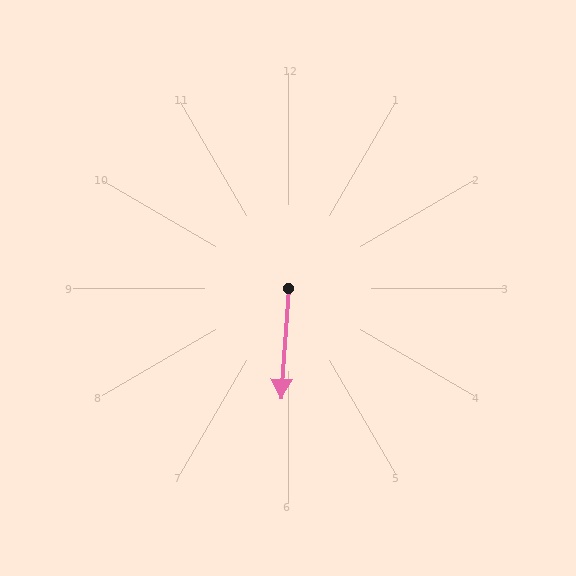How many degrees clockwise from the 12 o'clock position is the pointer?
Approximately 184 degrees.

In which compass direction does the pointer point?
South.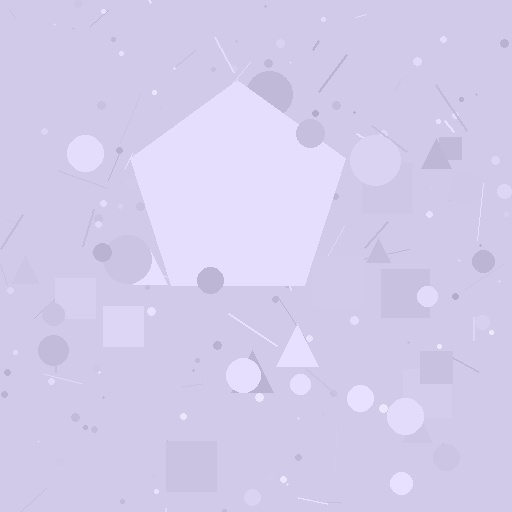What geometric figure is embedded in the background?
A pentagon is embedded in the background.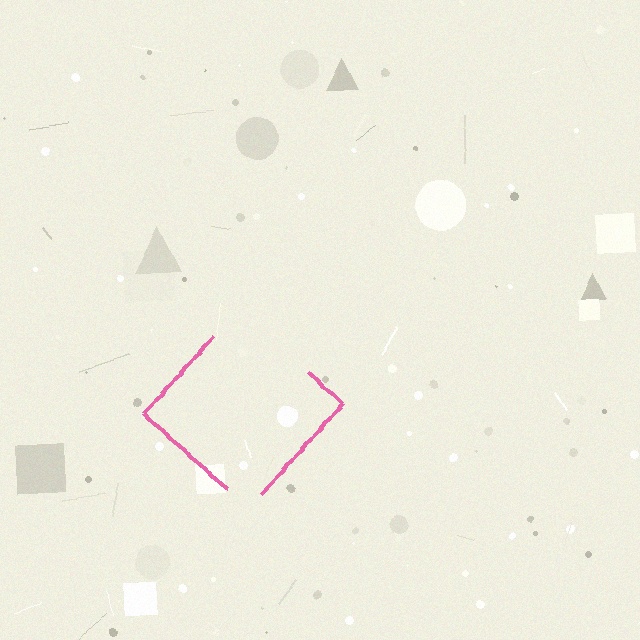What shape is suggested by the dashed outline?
The dashed outline suggests a diamond.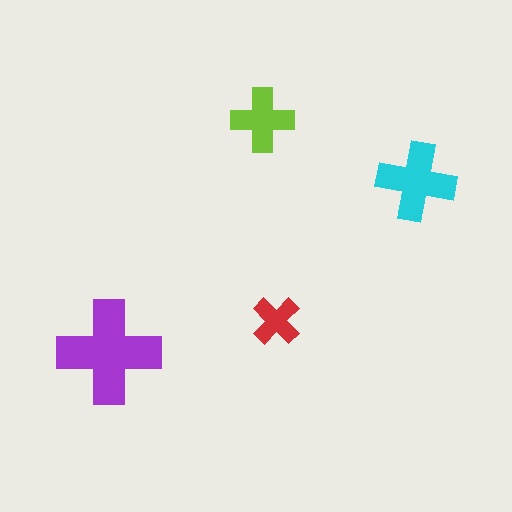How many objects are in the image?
There are 4 objects in the image.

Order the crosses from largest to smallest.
the purple one, the cyan one, the lime one, the red one.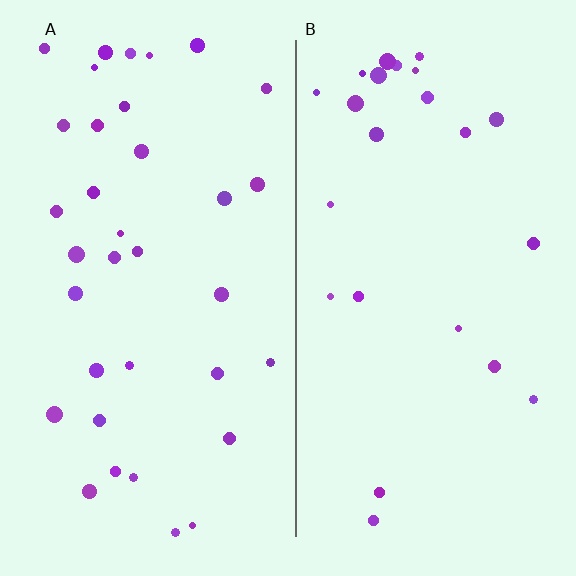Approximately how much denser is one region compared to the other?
Approximately 1.5× — region A over region B.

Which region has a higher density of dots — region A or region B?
A (the left).